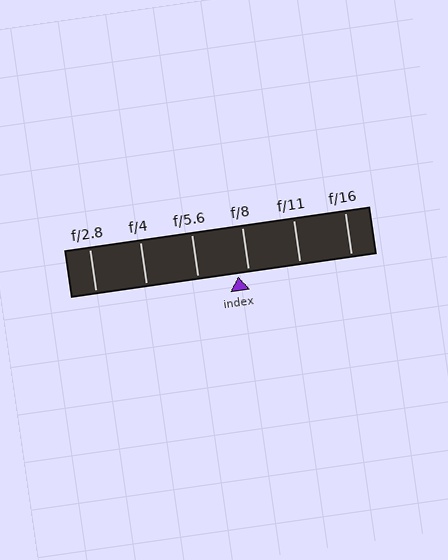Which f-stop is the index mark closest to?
The index mark is closest to f/8.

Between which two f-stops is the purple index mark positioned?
The index mark is between f/5.6 and f/8.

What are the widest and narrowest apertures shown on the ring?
The widest aperture shown is f/2.8 and the narrowest is f/16.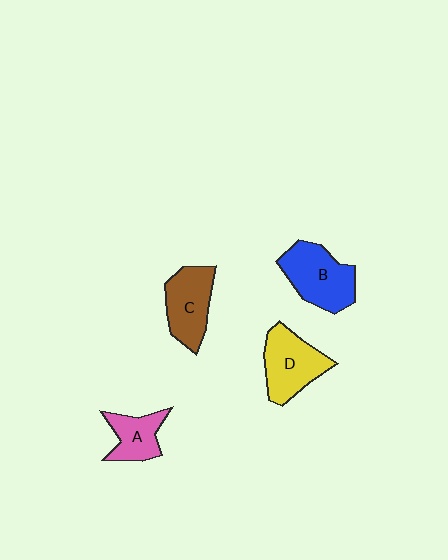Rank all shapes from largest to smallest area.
From largest to smallest: B (blue), D (yellow), C (brown), A (pink).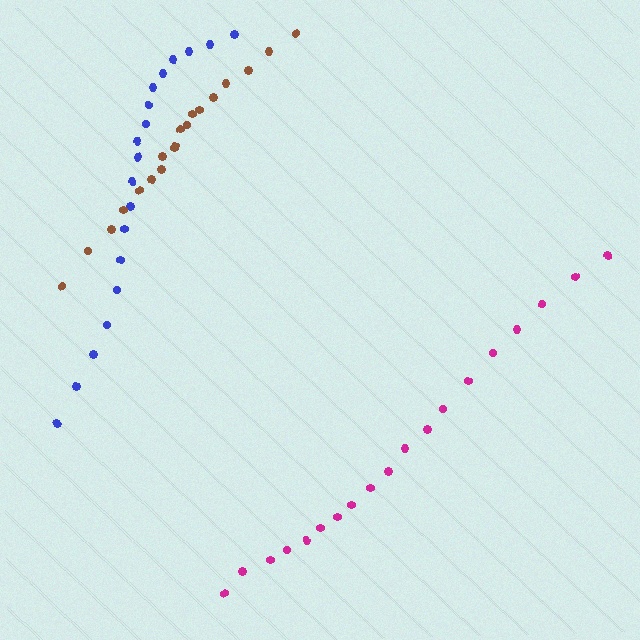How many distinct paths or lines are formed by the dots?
There are 3 distinct paths.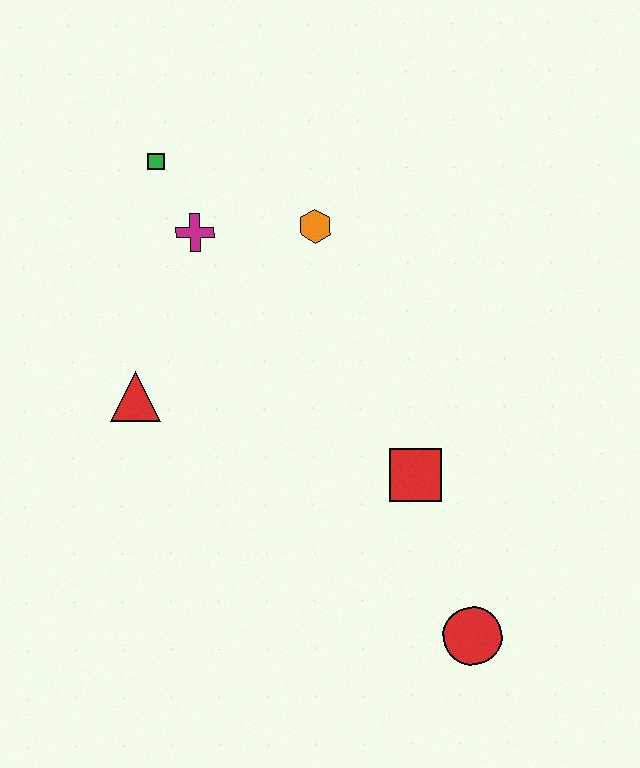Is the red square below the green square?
Yes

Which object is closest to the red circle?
The red square is closest to the red circle.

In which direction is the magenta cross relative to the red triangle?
The magenta cross is above the red triangle.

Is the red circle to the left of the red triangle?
No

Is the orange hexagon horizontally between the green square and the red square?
Yes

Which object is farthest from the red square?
The green square is farthest from the red square.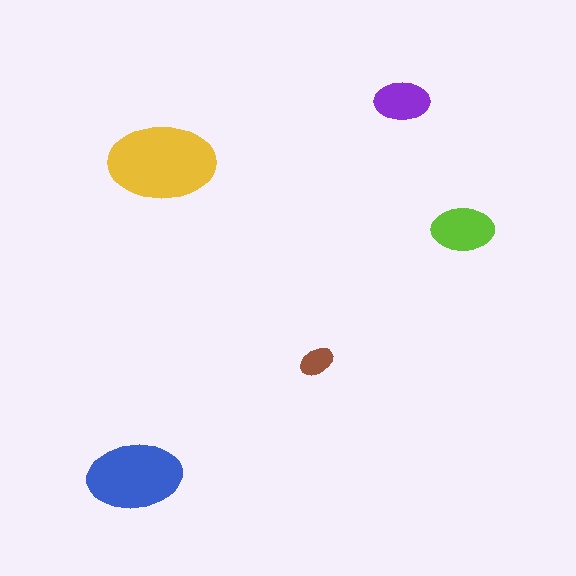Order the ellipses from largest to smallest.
the yellow one, the blue one, the lime one, the purple one, the brown one.